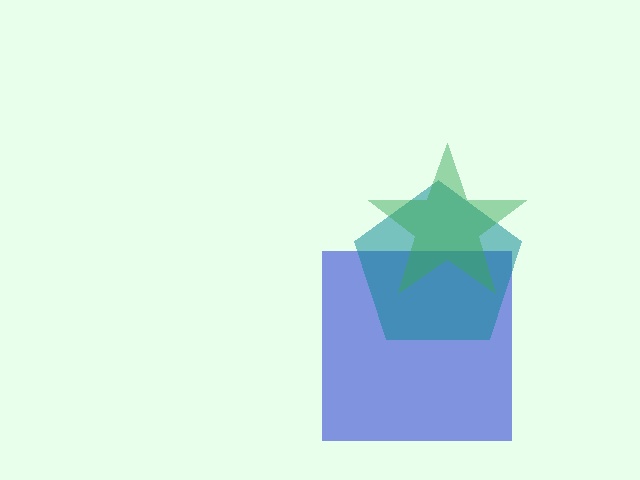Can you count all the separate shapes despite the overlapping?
Yes, there are 3 separate shapes.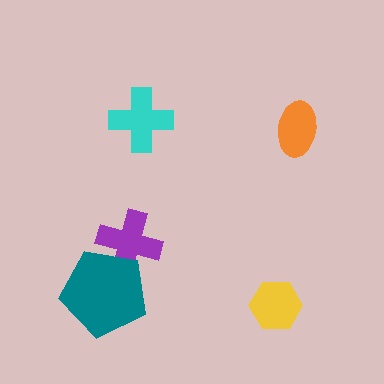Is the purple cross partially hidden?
Yes, it is partially covered by another shape.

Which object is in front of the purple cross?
The teal pentagon is in front of the purple cross.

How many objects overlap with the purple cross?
1 object overlaps with the purple cross.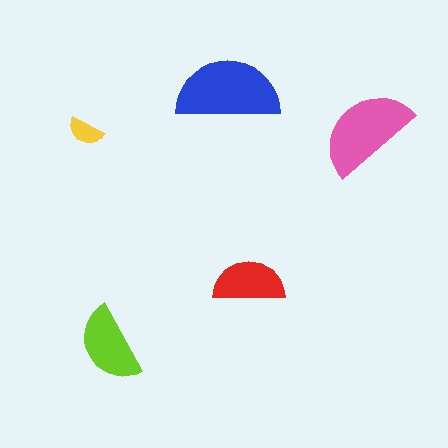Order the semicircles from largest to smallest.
the blue one, the pink one, the lime one, the red one, the yellow one.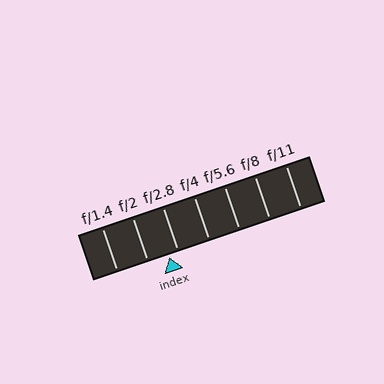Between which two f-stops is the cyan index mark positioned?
The index mark is between f/2 and f/2.8.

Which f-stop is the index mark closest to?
The index mark is closest to f/2.8.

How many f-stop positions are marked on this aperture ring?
There are 7 f-stop positions marked.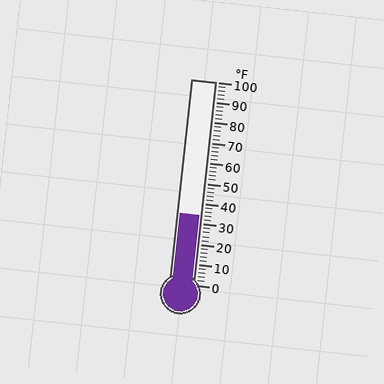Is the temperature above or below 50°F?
The temperature is below 50°F.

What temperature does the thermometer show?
The thermometer shows approximately 34°F.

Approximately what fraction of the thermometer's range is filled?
The thermometer is filled to approximately 35% of its range.